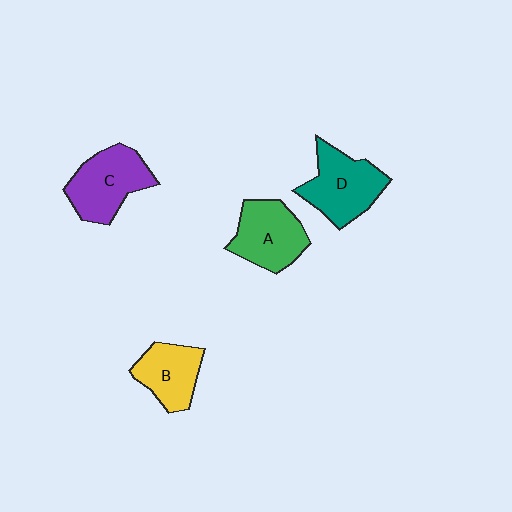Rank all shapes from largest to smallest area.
From largest to smallest: D (teal), C (purple), A (green), B (yellow).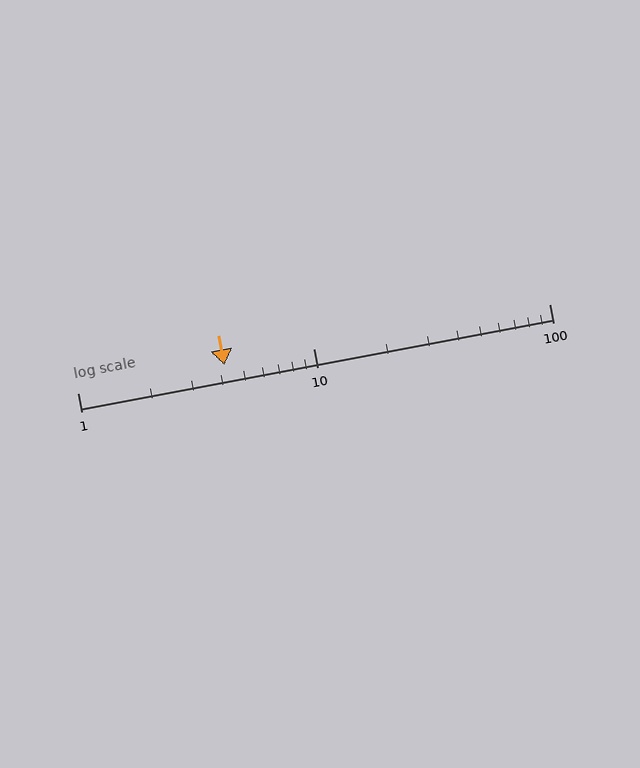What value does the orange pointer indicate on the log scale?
The pointer indicates approximately 4.2.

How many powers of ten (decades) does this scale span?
The scale spans 2 decades, from 1 to 100.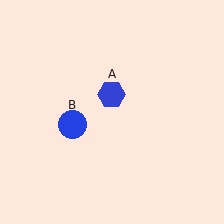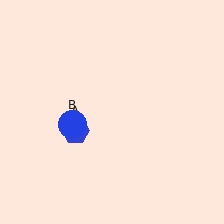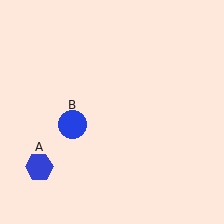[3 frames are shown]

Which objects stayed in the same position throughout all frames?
Blue circle (object B) remained stationary.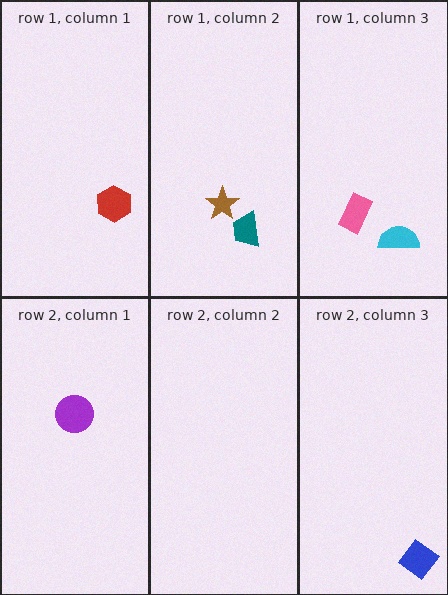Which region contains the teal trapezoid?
The row 1, column 2 region.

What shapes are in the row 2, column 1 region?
The purple circle.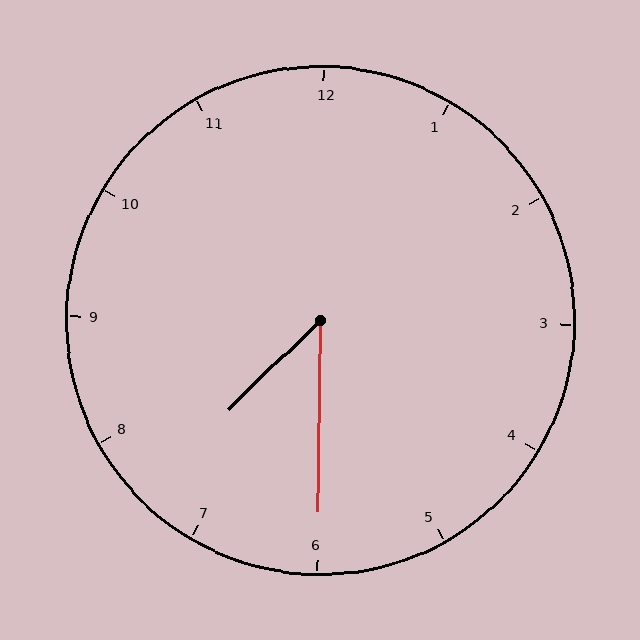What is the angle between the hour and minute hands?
Approximately 45 degrees.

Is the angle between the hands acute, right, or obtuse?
It is acute.